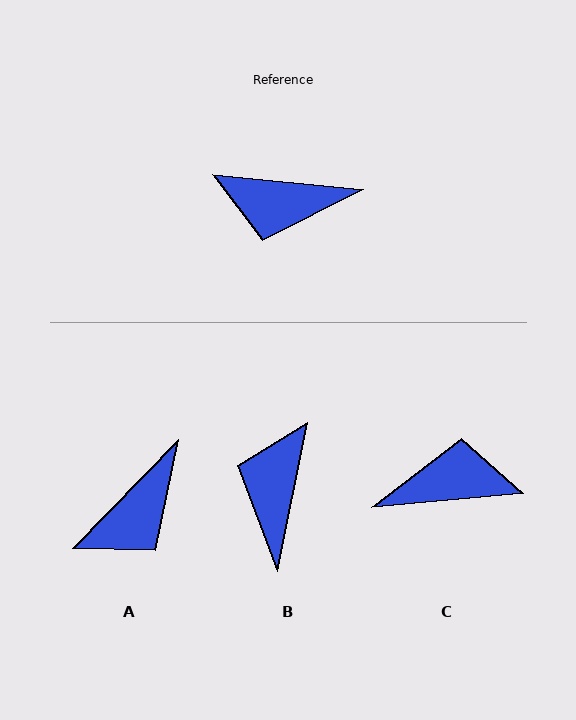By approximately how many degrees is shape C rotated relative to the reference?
Approximately 169 degrees clockwise.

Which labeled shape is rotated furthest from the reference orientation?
C, about 169 degrees away.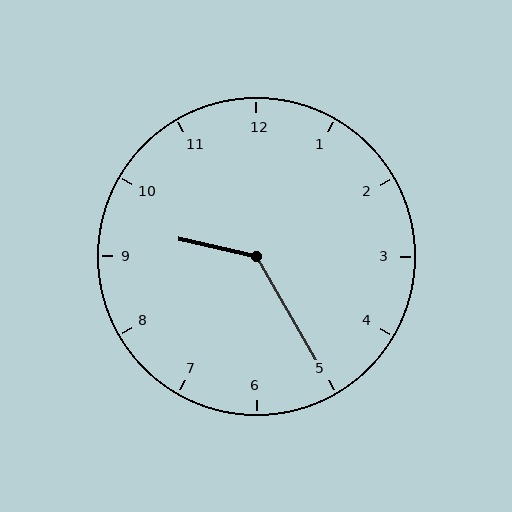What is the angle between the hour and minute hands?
Approximately 132 degrees.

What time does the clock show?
9:25.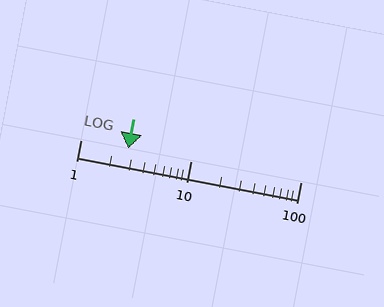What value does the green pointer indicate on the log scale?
The pointer indicates approximately 2.7.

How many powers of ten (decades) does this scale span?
The scale spans 2 decades, from 1 to 100.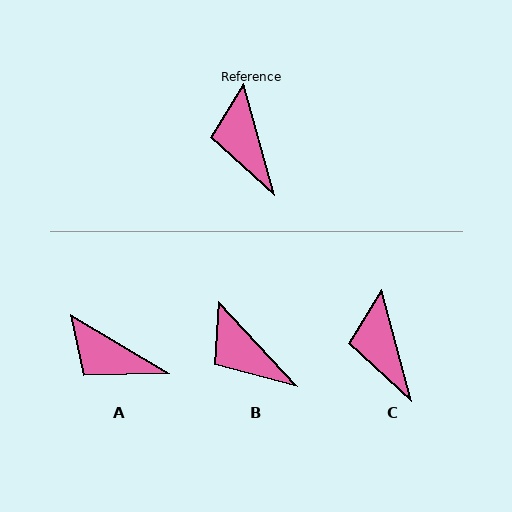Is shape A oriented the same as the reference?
No, it is off by about 44 degrees.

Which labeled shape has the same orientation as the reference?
C.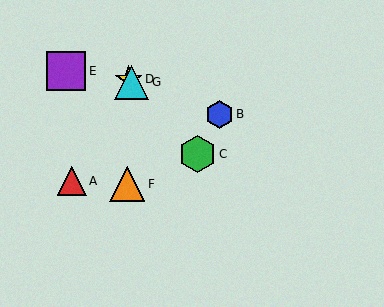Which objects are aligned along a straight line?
Objects C, D, G are aligned along a straight line.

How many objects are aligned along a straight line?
3 objects (C, D, G) are aligned along a straight line.